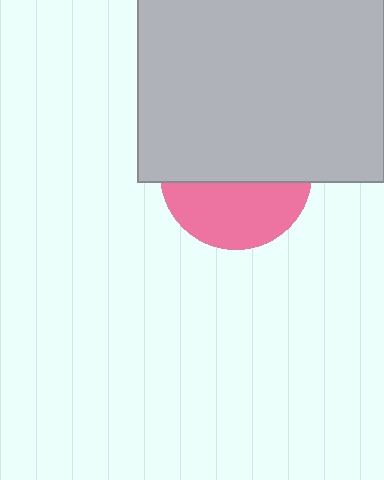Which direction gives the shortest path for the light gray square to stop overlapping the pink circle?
Moving up gives the shortest separation.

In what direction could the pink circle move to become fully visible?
The pink circle could move down. That would shift it out from behind the light gray square entirely.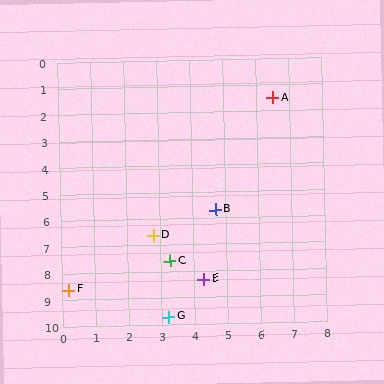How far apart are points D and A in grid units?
Points D and A are about 6.3 grid units apart.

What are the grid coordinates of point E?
Point E is at approximately (4.3, 8.3).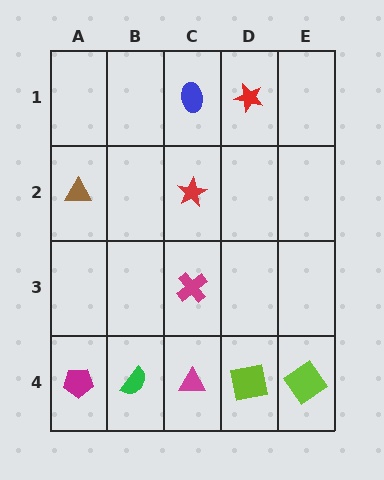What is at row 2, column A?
A brown triangle.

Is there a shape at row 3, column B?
No, that cell is empty.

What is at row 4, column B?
A green semicircle.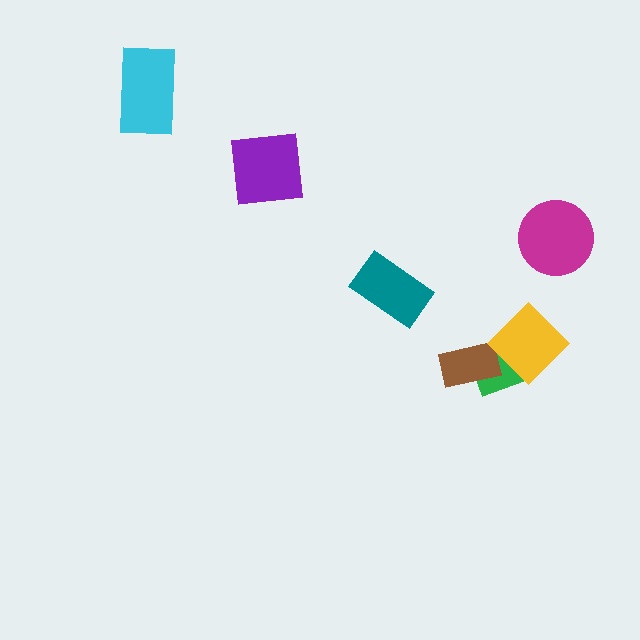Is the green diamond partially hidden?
Yes, it is partially covered by another shape.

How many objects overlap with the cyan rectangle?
0 objects overlap with the cyan rectangle.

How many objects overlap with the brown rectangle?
2 objects overlap with the brown rectangle.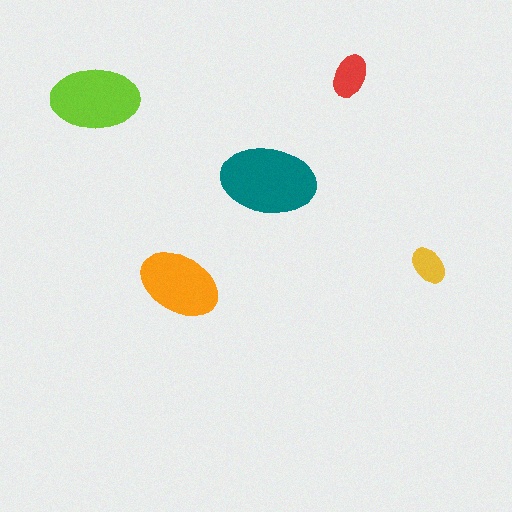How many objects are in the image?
There are 5 objects in the image.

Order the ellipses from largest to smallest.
the teal one, the lime one, the orange one, the red one, the yellow one.